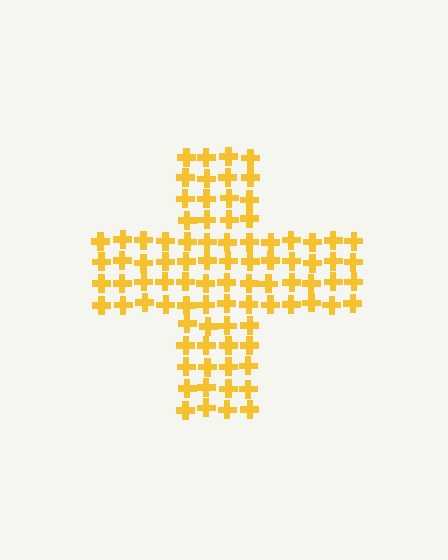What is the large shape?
The large shape is a cross.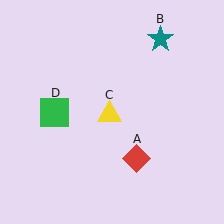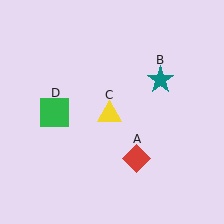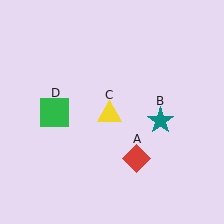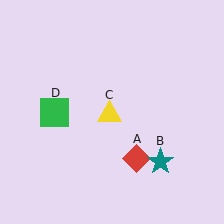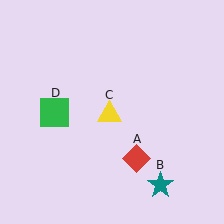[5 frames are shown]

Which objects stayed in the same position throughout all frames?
Red diamond (object A) and yellow triangle (object C) and green square (object D) remained stationary.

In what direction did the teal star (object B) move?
The teal star (object B) moved down.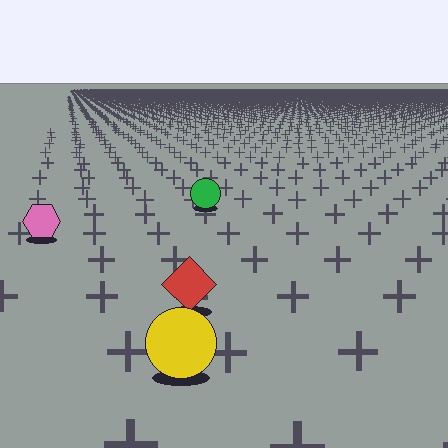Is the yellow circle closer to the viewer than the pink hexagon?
Yes. The yellow circle is closer — you can tell from the texture gradient: the ground texture is coarser near it.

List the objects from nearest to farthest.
From nearest to farthest: the yellow circle, the red diamond, the pink hexagon, the green circle.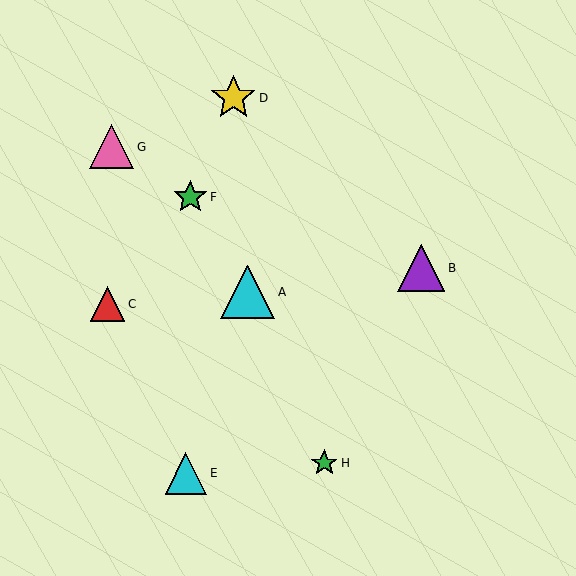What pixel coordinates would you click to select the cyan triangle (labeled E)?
Click at (186, 473) to select the cyan triangle E.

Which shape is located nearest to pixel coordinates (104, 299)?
The red triangle (labeled C) at (108, 304) is nearest to that location.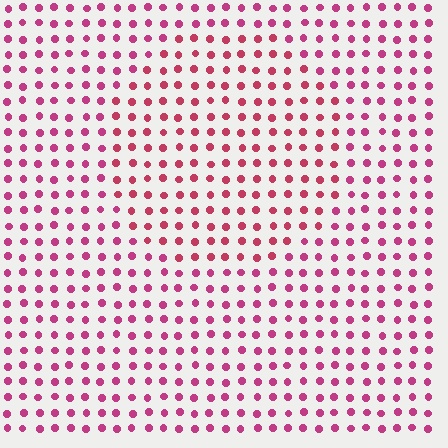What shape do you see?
I see a circle.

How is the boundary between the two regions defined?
The boundary is defined purely by a slight shift in hue (about 18 degrees). Spacing, size, and orientation are identical on both sides.